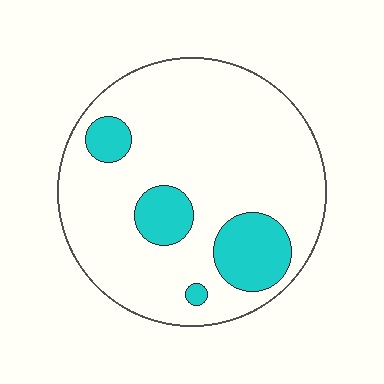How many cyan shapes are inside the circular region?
4.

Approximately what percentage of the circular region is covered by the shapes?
Approximately 15%.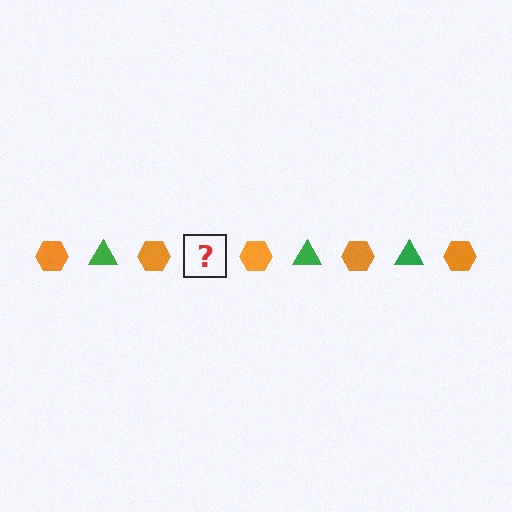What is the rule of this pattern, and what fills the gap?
The rule is that the pattern alternates between orange hexagon and green triangle. The gap should be filled with a green triangle.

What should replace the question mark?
The question mark should be replaced with a green triangle.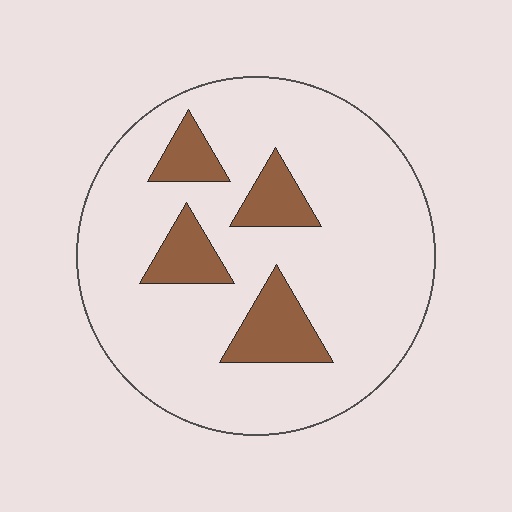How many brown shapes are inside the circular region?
4.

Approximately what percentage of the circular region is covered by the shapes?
Approximately 15%.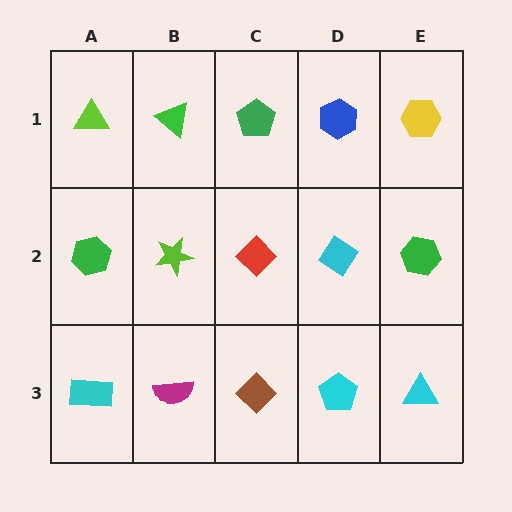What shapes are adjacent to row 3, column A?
A green hexagon (row 2, column A), a magenta semicircle (row 3, column B).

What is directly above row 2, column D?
A blue hexagon.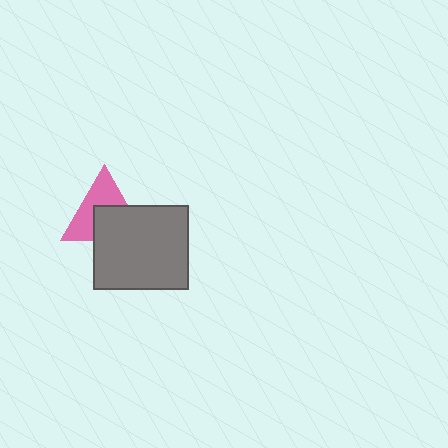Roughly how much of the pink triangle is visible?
About half of it is visible (roughly 53%).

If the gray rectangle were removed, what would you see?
You would see the complete pink triangle.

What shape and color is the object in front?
The object in front is a gray rectangle.